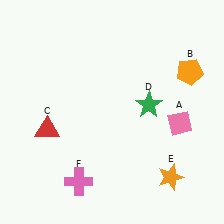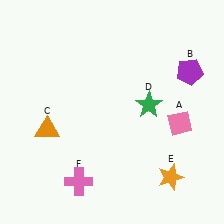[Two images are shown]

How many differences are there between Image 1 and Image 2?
There are 2 differences between the two images.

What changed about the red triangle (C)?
In Image 1, C is red. In Image 2, it changed to orange.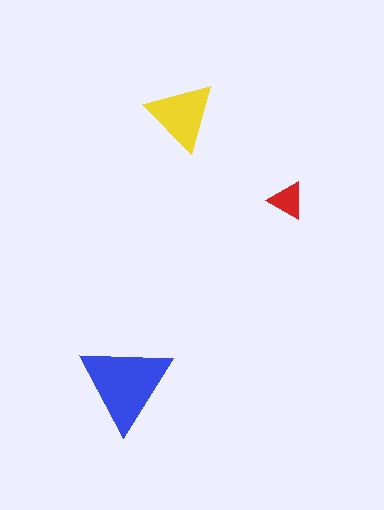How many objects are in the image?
There are 3 objects in the image.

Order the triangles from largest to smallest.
the blue one, the yellow one, the red one.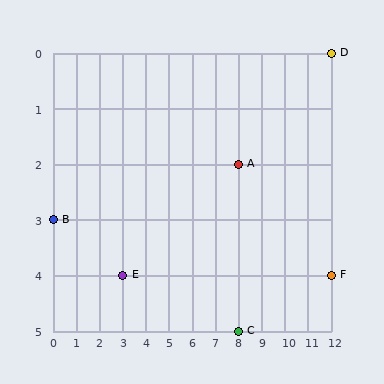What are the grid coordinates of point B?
Point B is at grid coordinates (0, 3).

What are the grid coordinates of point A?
Point A is at grid coordinates (8, 2).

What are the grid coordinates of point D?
Point D is at grid coordinates (12, 0).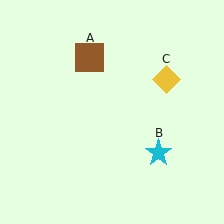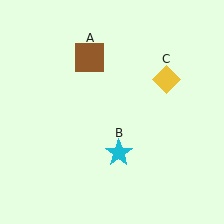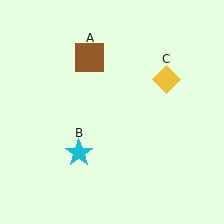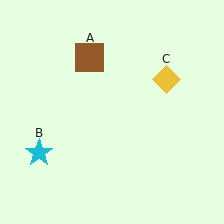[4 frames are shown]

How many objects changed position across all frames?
1 object changed position: cyan star (object B).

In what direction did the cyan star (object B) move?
The cyan star (object B) moved left.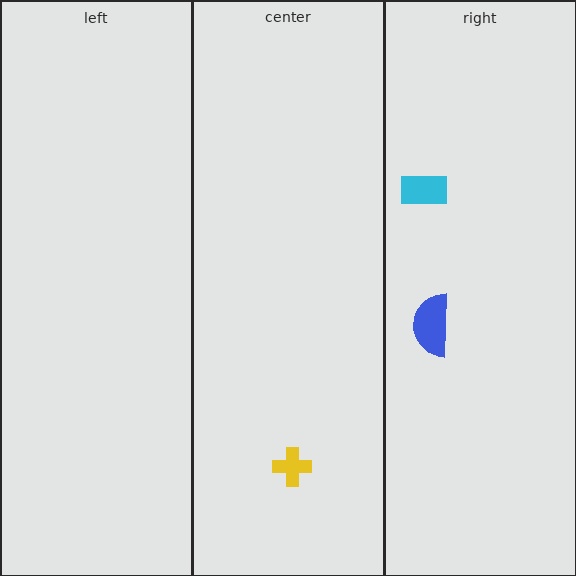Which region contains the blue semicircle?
The right region.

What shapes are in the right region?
The blue semicircle, the cyan rectangle.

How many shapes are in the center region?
1.